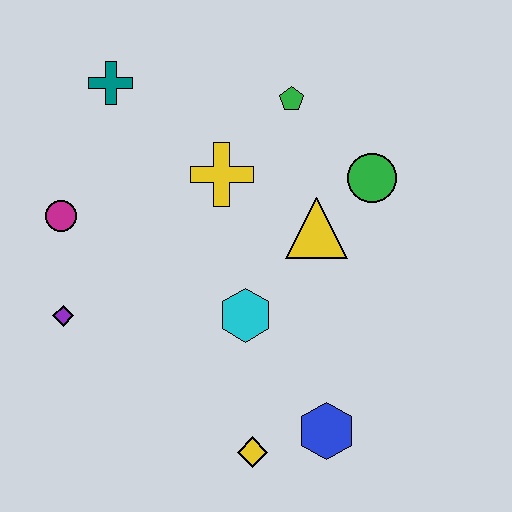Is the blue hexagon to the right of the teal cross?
Yes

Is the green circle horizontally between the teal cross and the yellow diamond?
No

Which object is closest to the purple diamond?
The magenta circle is closest to the purple diamond.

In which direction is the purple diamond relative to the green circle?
The purple diamond is to the left of the green circle.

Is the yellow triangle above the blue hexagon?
Yes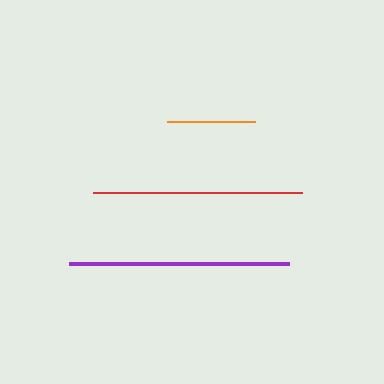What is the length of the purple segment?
The purple segment is approximately 219 pixels long.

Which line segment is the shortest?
The orange line is the shortest at approximately 89 pixels.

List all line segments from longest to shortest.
From longest to shortest: purple, red, orange.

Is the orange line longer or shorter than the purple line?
The purple line is longer than the orange line.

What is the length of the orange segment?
The orange segment is approximately 89 pixels long.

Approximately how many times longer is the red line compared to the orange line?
The red line is approximately 2.3 times the length of the orange line.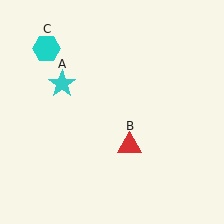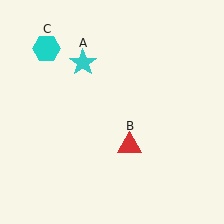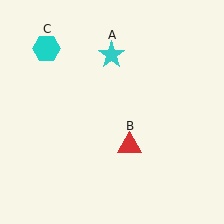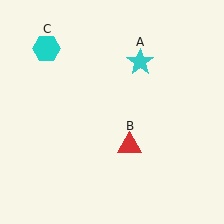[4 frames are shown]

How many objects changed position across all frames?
1 object changed position: cyan star (object A).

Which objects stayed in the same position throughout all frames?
Red triangle (object B) and cyan hexagon (object C) remained stationary.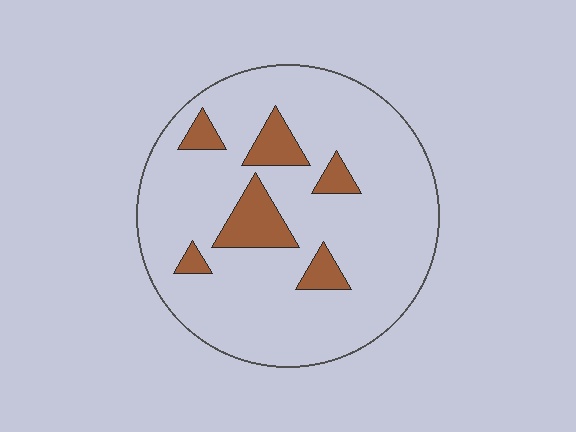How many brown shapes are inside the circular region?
6.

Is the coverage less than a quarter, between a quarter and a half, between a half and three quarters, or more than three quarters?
Less than a quarter.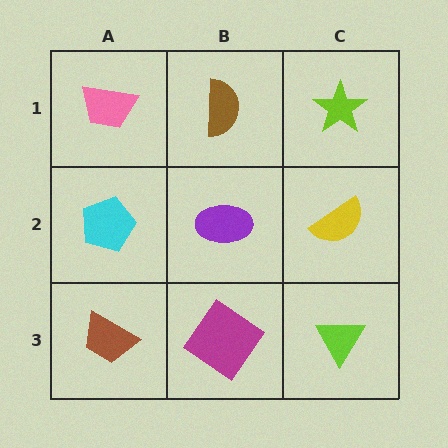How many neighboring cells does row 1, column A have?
2.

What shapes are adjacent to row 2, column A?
A pink trapezoid (row 1, column A), a brown trapezoid (row 3, column A), a purple ellipse (row 2, column B).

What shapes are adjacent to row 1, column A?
A cyan pentagon (row 2, column A), a brown semicircle (row 1, column B).